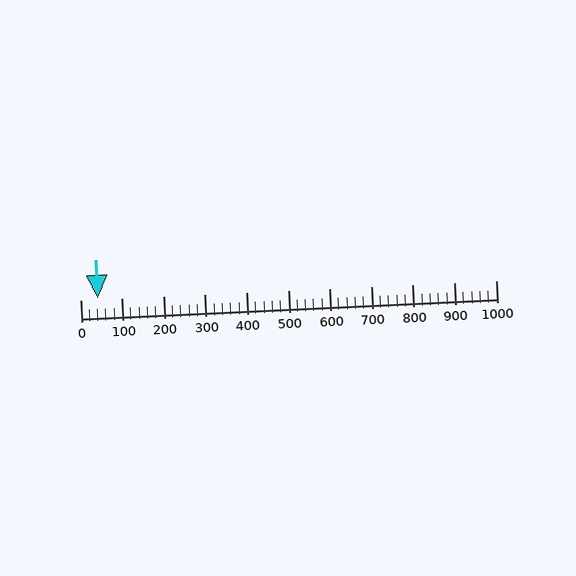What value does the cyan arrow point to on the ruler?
The cyan arrow points to approximately 43.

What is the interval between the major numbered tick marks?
The major tick marks are spaced 100 units apart.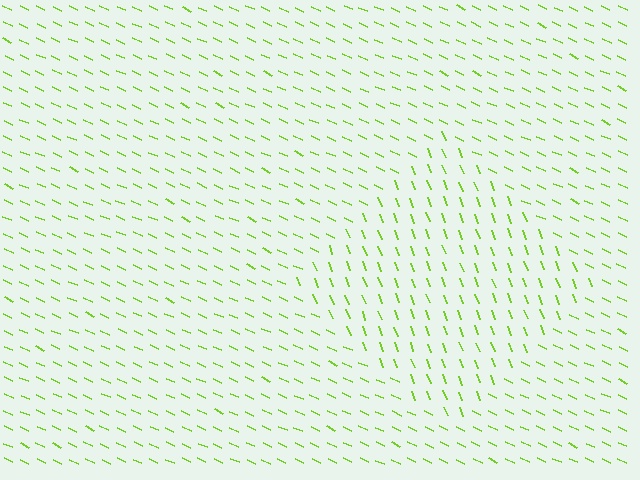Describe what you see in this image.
The image is filled with small lime line segments. A diamond region in the image has lines oriented differently from the surrounding lines, creating a visible texture boundary.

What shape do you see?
I see a diamond.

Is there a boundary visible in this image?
Yes, there is a texture boundary formed by a change in line orientation.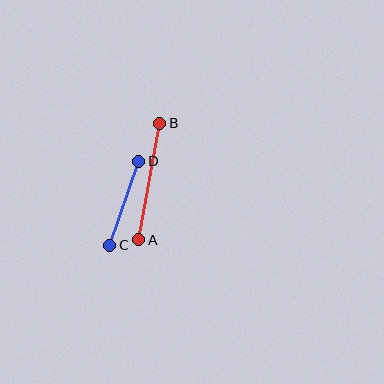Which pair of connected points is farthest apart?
Points A and B are farthest apart.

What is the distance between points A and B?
The distance is approximately 119 pixels.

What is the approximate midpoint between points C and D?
The midpoint is at approximately (124, 203) pixels.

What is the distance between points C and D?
The distance is approximately 89 pixels.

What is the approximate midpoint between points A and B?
The midpoint is at approximately (149, 181) pixels.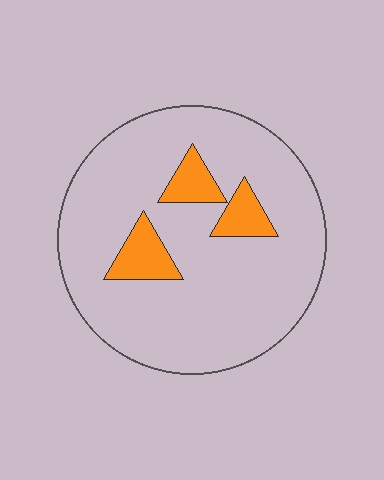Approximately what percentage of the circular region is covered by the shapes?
Approximately 15%.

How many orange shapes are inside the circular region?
3.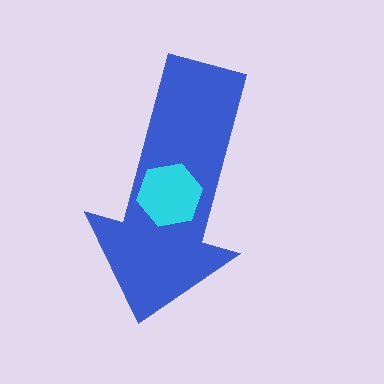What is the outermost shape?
The blue arrow.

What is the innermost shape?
The cyan hexagon.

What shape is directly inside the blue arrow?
The cyan hexagon.